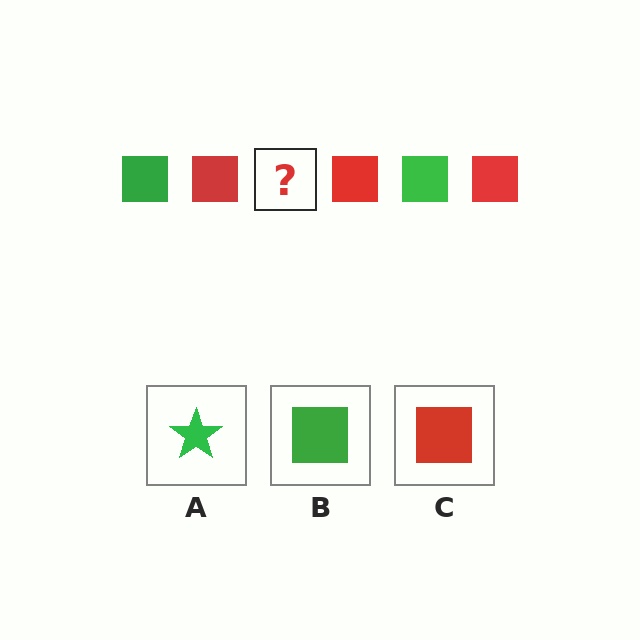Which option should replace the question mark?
Option B.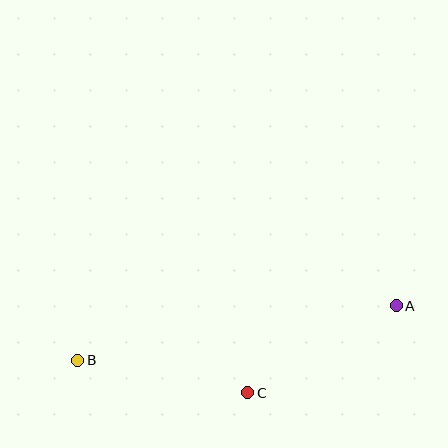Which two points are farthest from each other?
Points A and B are farthest from each other.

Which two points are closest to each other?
Points A and C are closest to each other.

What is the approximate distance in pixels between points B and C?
The distance between B and C is approximately 173 pixels.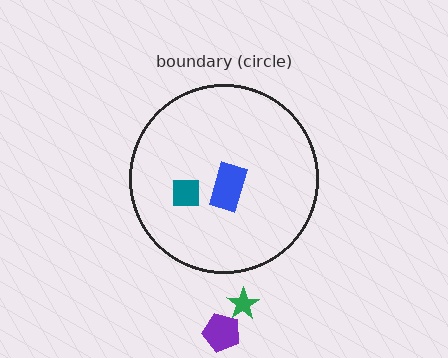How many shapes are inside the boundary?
2 inside, 2 outside.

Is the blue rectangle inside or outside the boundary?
Inside.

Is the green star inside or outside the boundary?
Outside.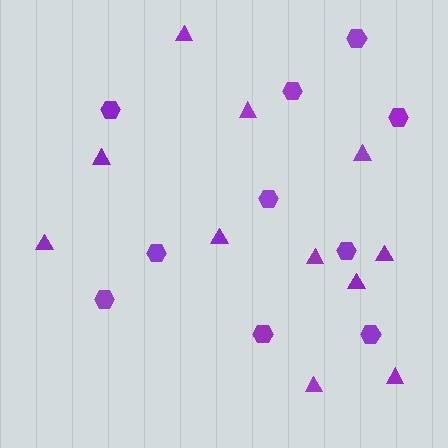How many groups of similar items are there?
There are 2 groups: one group of hexagons (10) and one group of triangles (11).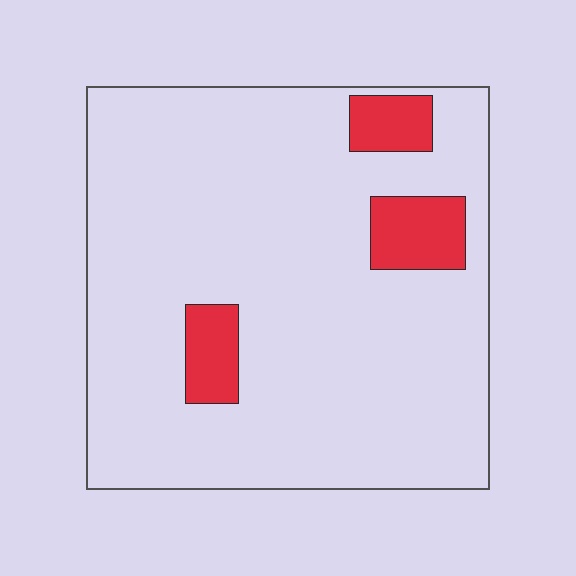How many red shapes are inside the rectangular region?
3.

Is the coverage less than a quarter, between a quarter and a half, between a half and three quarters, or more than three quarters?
Less than a quarter.